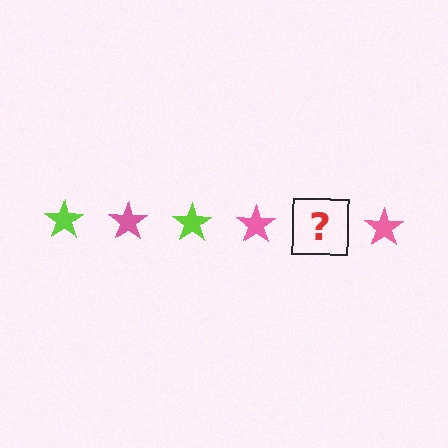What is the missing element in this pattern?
The missing element is a lime star.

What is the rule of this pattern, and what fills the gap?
The rule is that the pattern cycles through lime, pink stars. The gap should be filled with a lime star.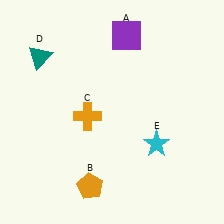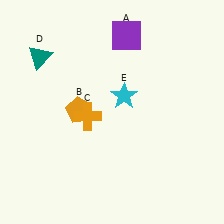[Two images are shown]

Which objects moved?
The objects that moved are: the orange pentagon (B), the cyan star (E).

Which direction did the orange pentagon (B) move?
The orange pentagon (B) moved up.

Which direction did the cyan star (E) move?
The cyan star (E) moved up.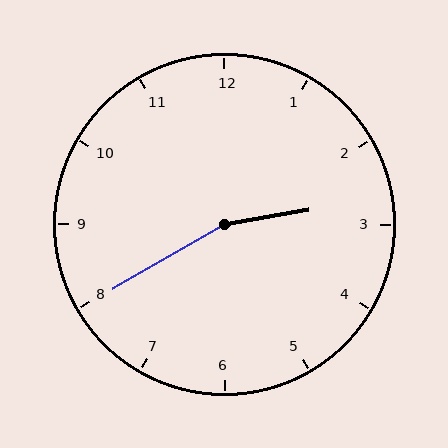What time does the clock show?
2:40.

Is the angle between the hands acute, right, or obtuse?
It is obtuse.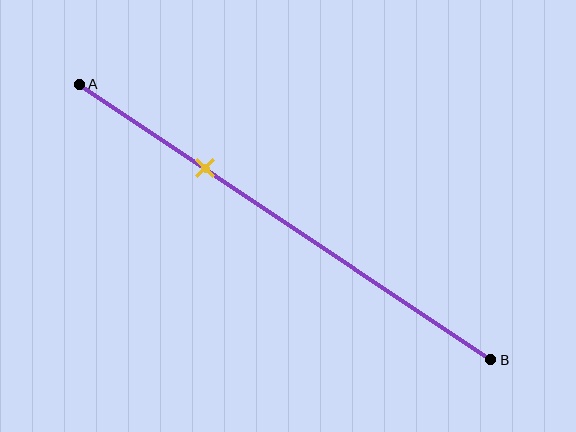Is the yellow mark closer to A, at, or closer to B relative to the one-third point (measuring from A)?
The yellow mark is approximately at the one-third point of segment AB.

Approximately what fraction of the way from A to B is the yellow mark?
The yellow mark is approximately 30% of the way from A to B.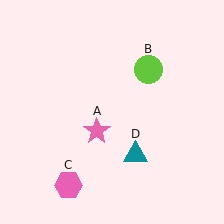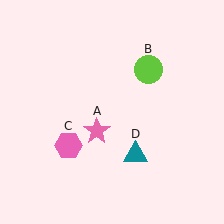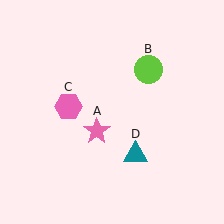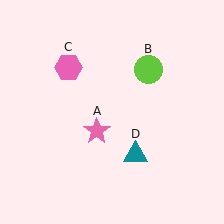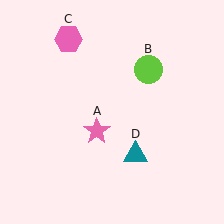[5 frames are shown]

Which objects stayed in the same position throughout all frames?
Pink star (object A) and lime circle (object B) and teal triangle (object D) remained stationary.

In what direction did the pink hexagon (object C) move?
The pink hexagon (object C) moved up.